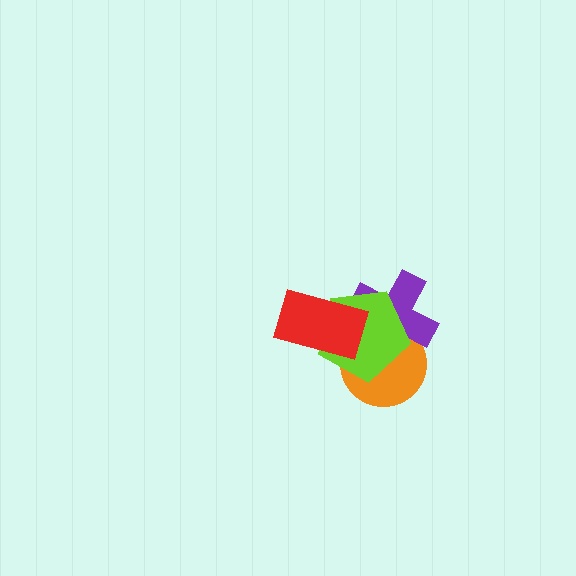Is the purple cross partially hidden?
Yes, it is partially covered by another shape.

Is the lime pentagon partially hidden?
Yes, it is partially covered by another shape.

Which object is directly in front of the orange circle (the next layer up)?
The purple cross is directly in front of the orange circle.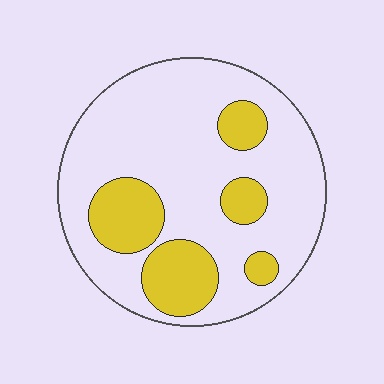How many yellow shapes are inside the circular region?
5.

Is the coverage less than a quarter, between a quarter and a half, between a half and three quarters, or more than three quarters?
Less than a quarter.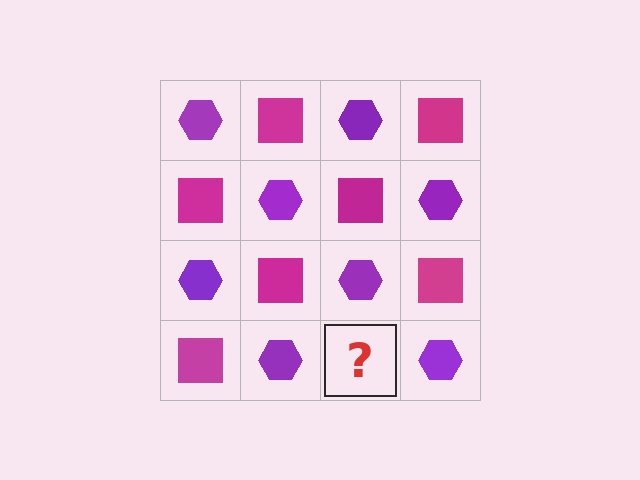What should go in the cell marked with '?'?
The missing cell should contain a magenta square.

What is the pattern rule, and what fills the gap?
The rule is that it alternates purple hexagon and magenta square in a checkerboard pattern. The gap should be filled with a magenta square.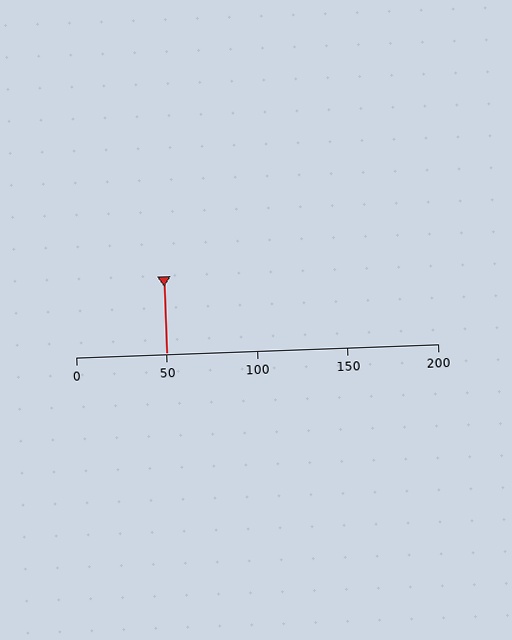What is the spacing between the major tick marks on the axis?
The major ticks are spaced 50 apart.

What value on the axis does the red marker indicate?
The marker indicates approximately 50.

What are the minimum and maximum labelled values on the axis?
The axis runs from 0 to 200.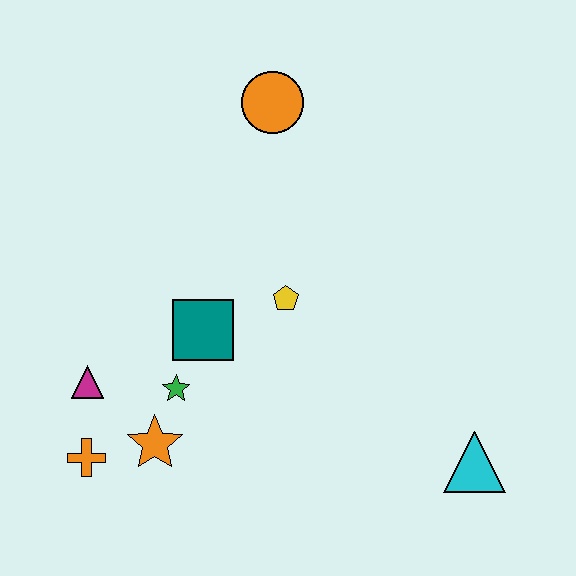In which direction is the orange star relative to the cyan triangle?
The orange star is to the left of the cyan triangle.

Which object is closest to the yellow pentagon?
The teal square is closest to the yellow pentagon.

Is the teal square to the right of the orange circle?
No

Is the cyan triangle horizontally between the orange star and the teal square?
No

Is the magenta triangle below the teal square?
Yes